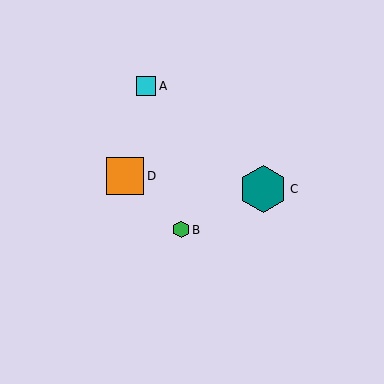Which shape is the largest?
The teal hexagon (labeled C) is the largest.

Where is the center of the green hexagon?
The center of the green hexagon is at (181, 230).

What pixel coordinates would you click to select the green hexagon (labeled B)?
Click at (181, 230) to select the green hexagon B.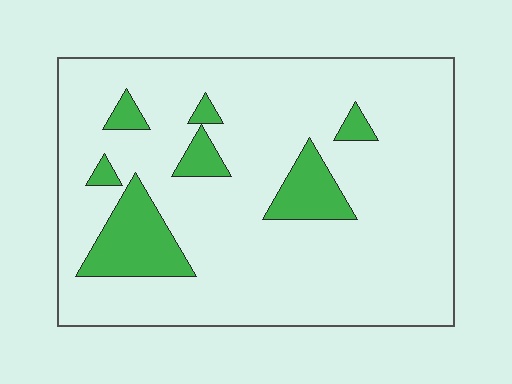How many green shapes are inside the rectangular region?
7.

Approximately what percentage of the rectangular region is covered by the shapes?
Approximately 15%.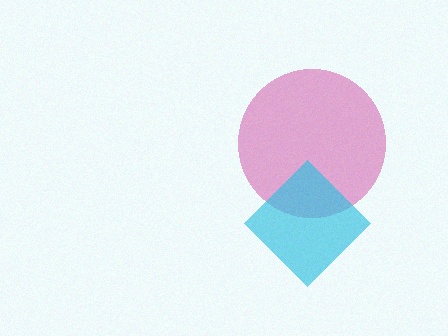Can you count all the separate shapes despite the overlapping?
Yes, there are 2 separate shapes.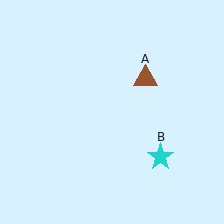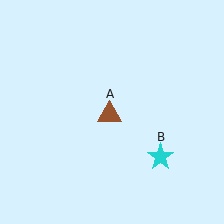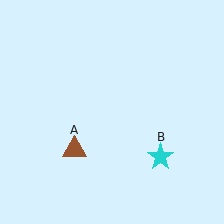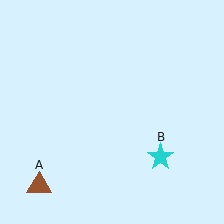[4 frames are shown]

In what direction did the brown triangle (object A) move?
The brown triangle (object A) moved down and to the left.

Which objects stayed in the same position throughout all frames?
Cyan star (object B) remained stationary.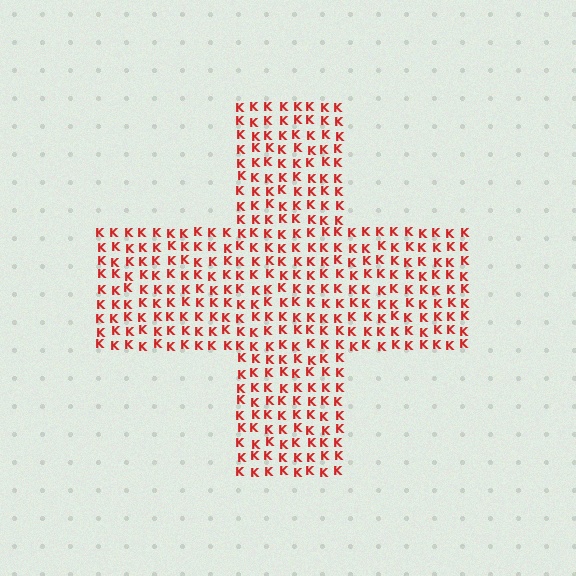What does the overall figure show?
The overall figure shows a cross.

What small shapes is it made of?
It is made of small letter K's.